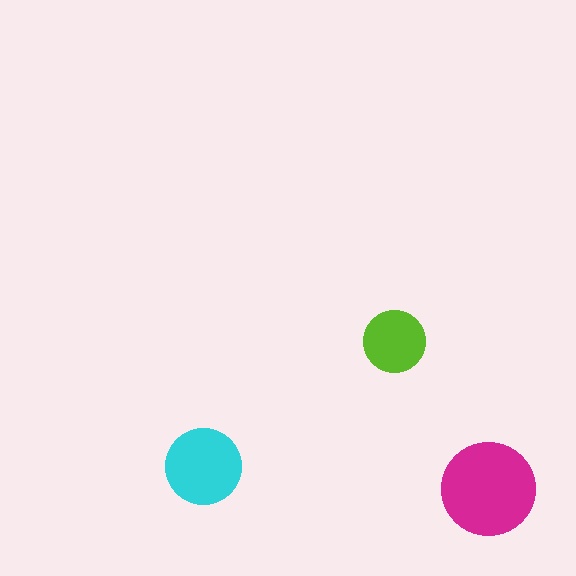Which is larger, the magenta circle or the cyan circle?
The magenta one.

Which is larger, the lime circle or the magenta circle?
The magenta one.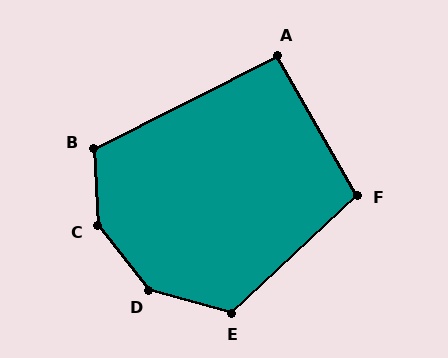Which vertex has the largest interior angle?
C, at approximately 145 degrees.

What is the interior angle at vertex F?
Approximately 103 degrees (obtuse).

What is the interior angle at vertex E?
Approximately 121 degrees (obtuse).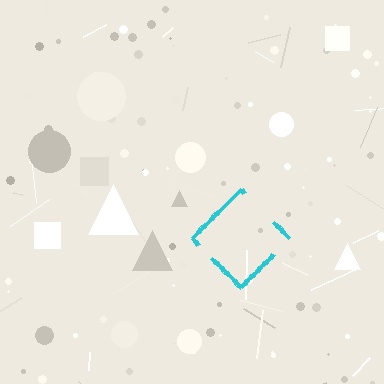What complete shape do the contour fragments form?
The contour fragments form a diamond.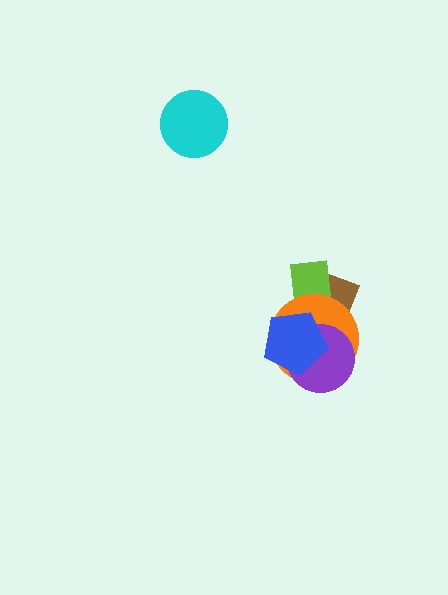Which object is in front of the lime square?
The orange circle is in front of the lime square.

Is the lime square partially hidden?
Yes, it is partially covered by another shape.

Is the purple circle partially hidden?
Yes, it is partially covered by another shape.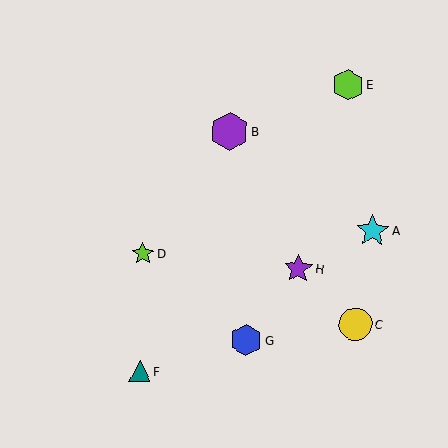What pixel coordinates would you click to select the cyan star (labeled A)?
Click at (372, 231) to select the cyan star A.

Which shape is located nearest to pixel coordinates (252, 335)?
The blue hexagon (labeled G) at (246, 340) is nearest to that location.